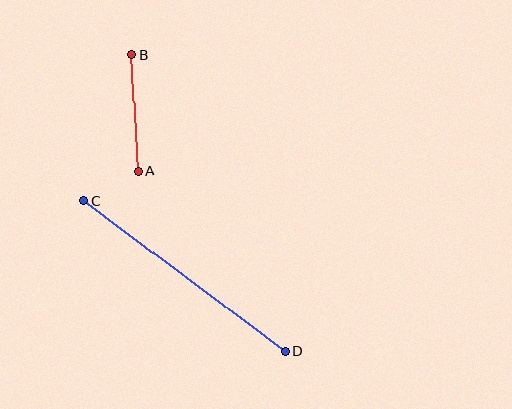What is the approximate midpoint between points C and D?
The midpoint is at approximately (184, 276) pixels.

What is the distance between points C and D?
The distance is approximately 251 pixels.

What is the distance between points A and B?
The distance is approximately 117 pixels.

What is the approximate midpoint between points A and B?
The midpoint is at approximately (135, 113) pixels.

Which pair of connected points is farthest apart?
Points C and D are farthest apart.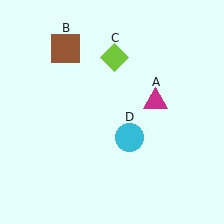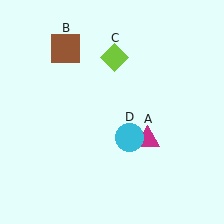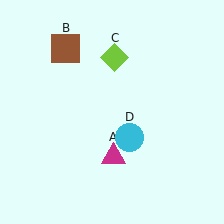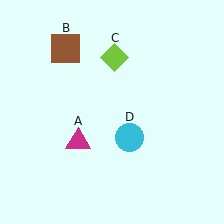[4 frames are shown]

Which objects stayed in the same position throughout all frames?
Brown square (object B) and lime diamond (object C) and cyan circle (object D) remained stationary.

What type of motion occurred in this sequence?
The magenta triangle (object A) rotated clockwise around the center of the scene.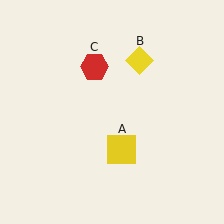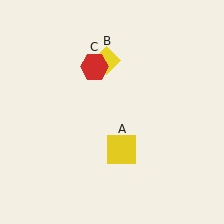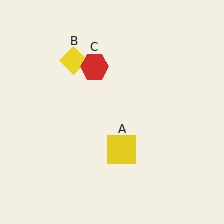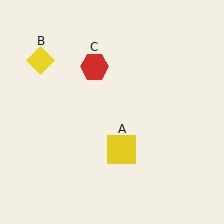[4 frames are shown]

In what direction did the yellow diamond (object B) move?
The yellow diamond (object B) moved left.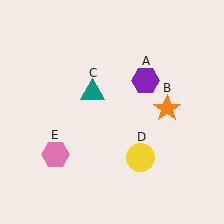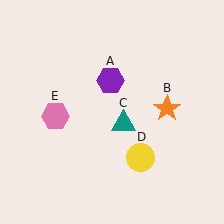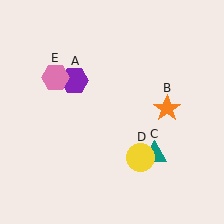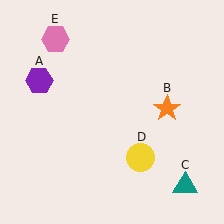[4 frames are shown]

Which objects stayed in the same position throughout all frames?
Orange star (object B) and yellow circle (object D) remained stationary.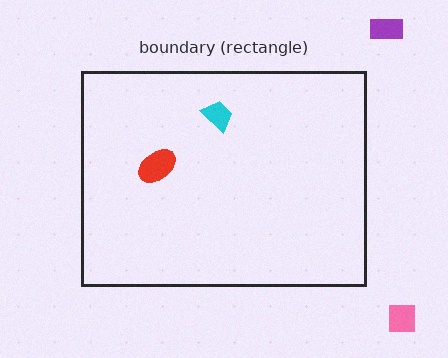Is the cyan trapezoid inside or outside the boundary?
Inside.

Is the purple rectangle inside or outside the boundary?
Outside.